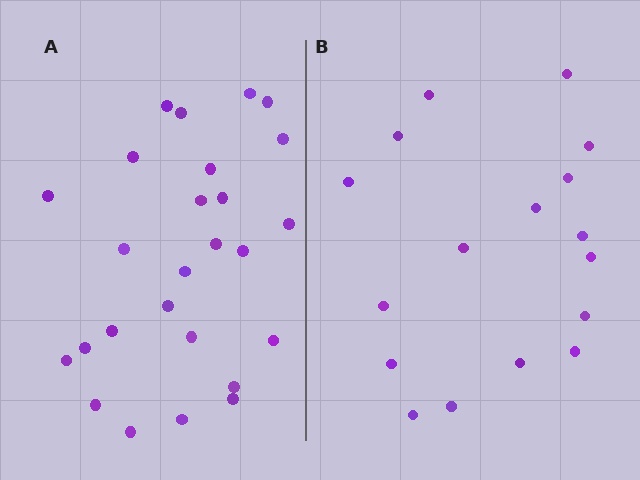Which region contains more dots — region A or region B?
Region A (the left region) has more dots.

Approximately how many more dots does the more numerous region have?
Region A has roughly 8 or so more dots than region B.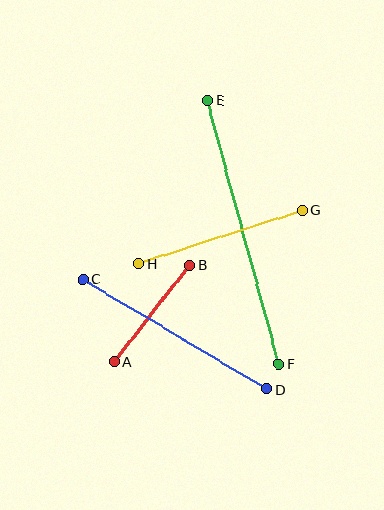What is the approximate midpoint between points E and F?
The midpoint is at approximately (243, 232) pixels.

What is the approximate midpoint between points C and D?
The midpoint is at approximately (175, 334) pixels.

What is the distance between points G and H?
The distance is approximately 172 pixels.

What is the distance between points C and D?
The distance is approximately 214 pixels.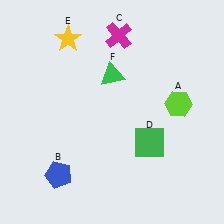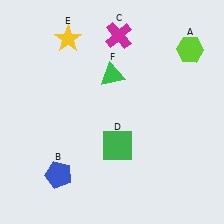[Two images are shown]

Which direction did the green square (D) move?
The green square (D) moved left.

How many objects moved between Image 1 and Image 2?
2 objects moved between the two images.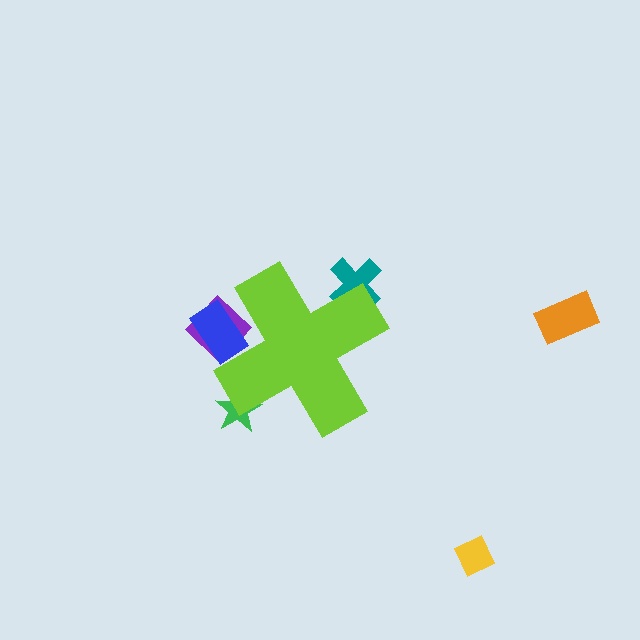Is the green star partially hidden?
Yes, the green star is partially hidden behind the lime cross.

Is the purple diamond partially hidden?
Yes, the purple diamond is partially hidden behind the lime cross.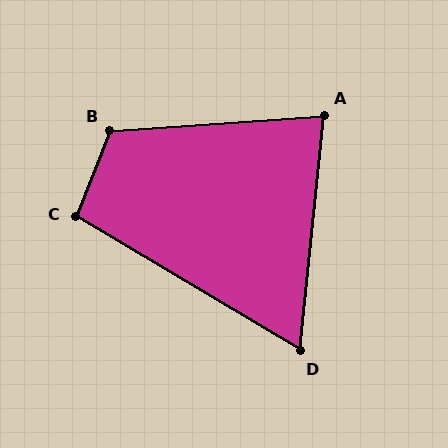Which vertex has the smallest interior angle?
D, at approximately 65 degrees.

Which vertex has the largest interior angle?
B, at approximately 115 degrees.